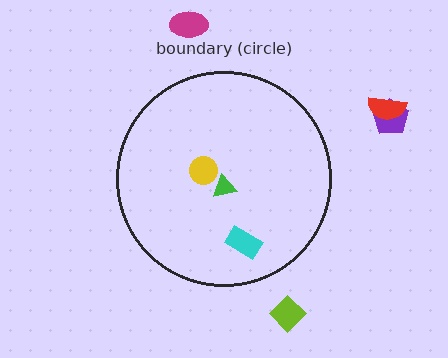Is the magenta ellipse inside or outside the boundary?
Outside.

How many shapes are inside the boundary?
3 inside, 4 outside.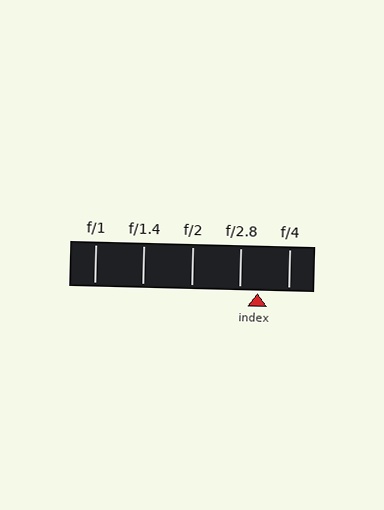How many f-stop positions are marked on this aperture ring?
There are 5 f-stop positions marked.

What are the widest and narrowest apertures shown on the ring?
The widest aperture shown is f/1 and the narrowest is f/4.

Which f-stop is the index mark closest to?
The index mark is closest to f/2.8.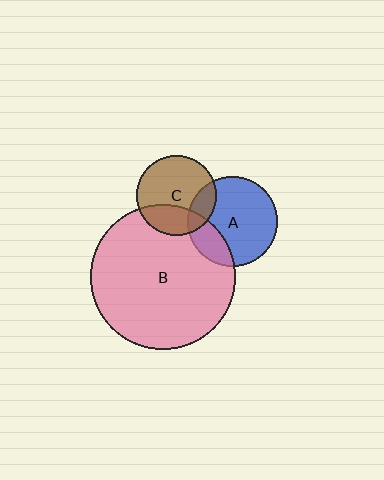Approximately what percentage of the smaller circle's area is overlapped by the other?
Approximately 20%.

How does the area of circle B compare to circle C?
Approximately 3.3 times.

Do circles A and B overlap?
Yes.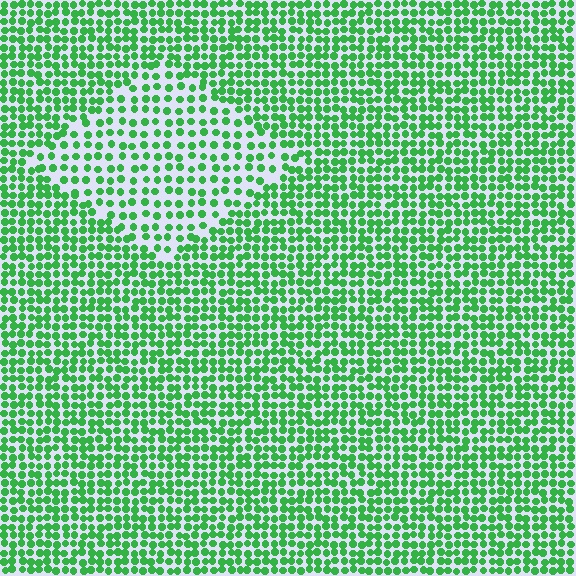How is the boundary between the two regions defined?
The boundary is defined by a change in element density (approximately 1.8x ratio). All elements are the same color, size, and shape.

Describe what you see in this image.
The image contains small green elements arranged at two different densities. A diamond-shaped region is visible where the elements are less densely packed than the surrounding area.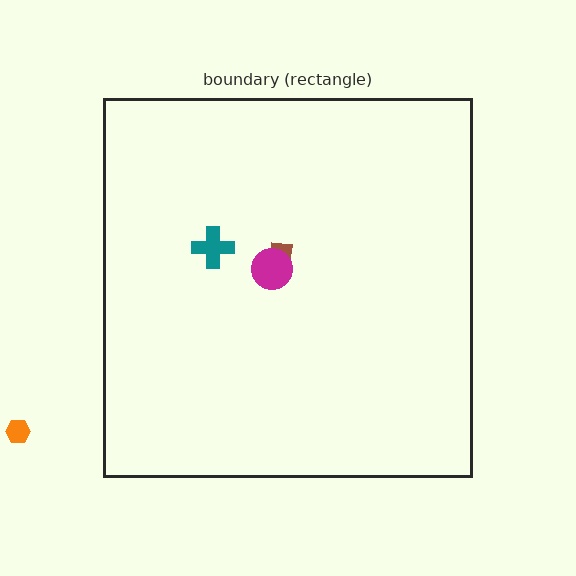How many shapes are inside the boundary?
3 inside, 1 outside.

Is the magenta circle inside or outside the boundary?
Inside.